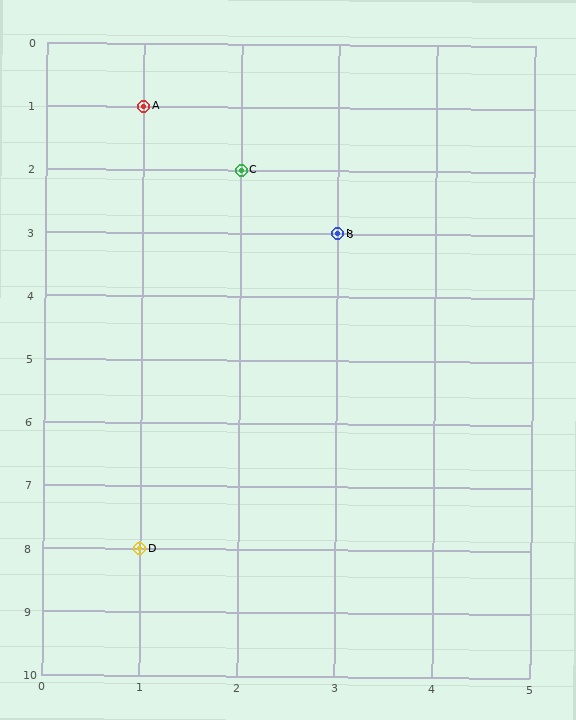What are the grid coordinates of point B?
Point B is at grid coordinates (3, 3).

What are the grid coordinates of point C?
Point C is at grid coordinates (2, 2).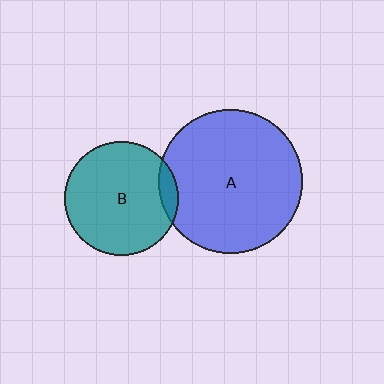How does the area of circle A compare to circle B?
Approximately 1.6 times.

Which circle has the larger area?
Circle A (blue).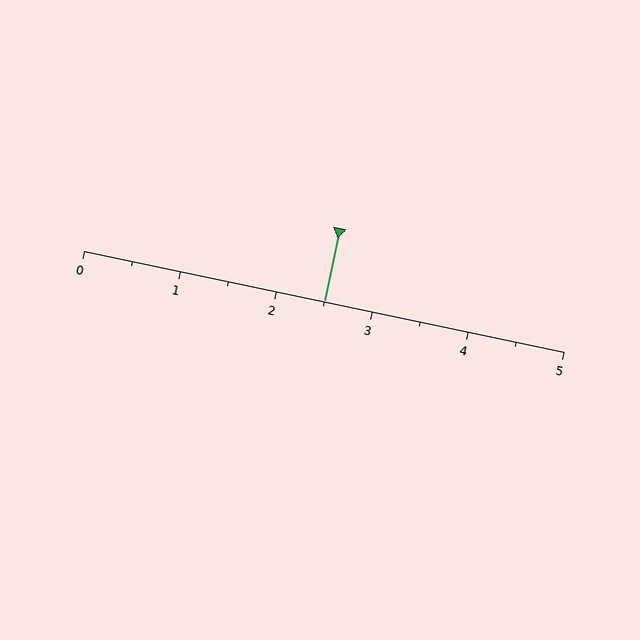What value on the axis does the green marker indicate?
The marker indicates approximately 2.5.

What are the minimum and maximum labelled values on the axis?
The axis runs from 0 to 5.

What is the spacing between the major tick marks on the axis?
The major ticks are spaced 1 apart.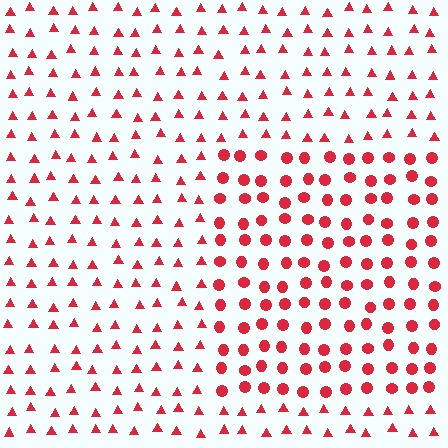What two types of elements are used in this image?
The image uses circles inside the rectangle region and triangles outside it.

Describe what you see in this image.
The image is filled with small red elements arranged in a uniform grid. A rectangle-shaped region contains circles, while the surrounding area contains triangles. The boundary is defined purely by the change in element shape.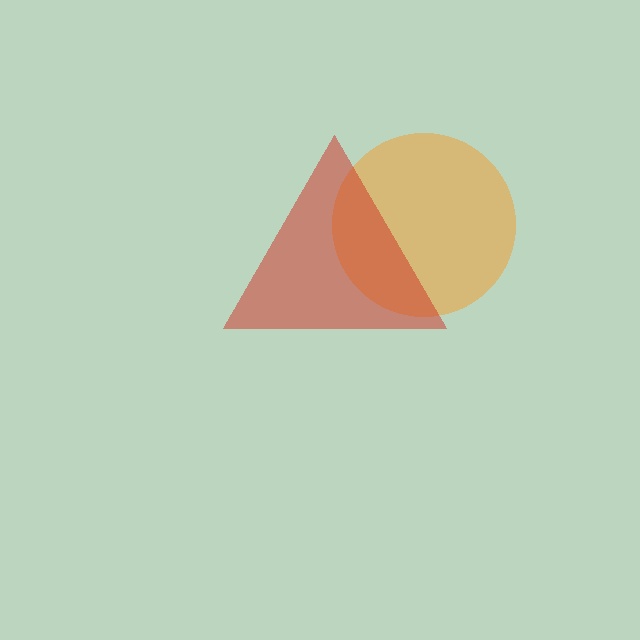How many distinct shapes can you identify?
There are 2 distinct shapes: an orange circle, a red triangle.